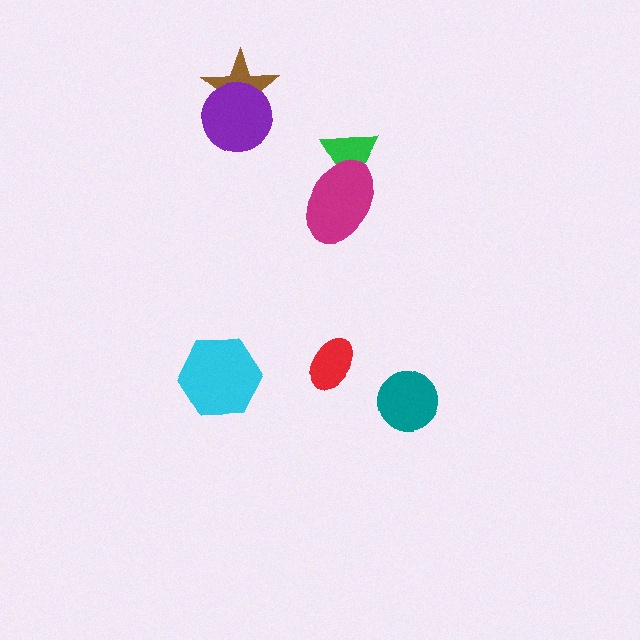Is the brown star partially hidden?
Yes, it is partially covered by another shape.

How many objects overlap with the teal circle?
0 objects overlap with the teal circle.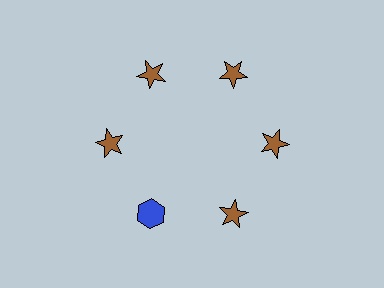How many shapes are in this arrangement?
There are 6 shapes arranged in a ring pattern.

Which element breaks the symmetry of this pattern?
The blue hexagon at roughly the 7 o'clock position breaks the symmetry. All other shapes are brown stars.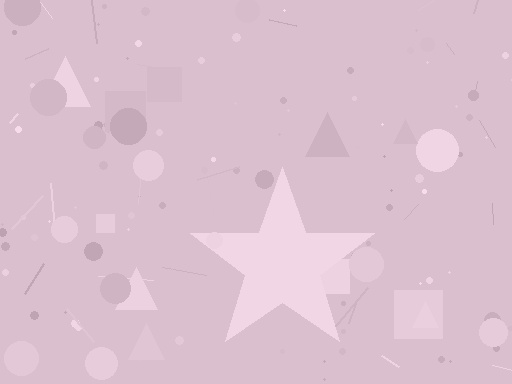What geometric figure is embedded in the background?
A star is embedded in the background.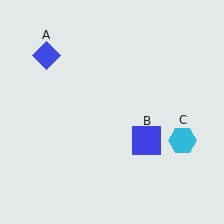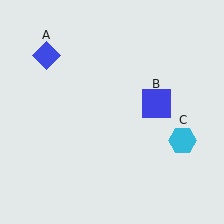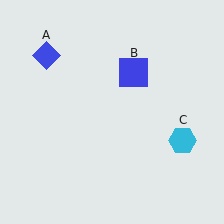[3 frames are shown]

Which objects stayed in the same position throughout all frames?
Blue diamond (object A) and cyan hexagon (object C) remained stationary.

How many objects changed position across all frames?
1 object changed position: blue square (object B).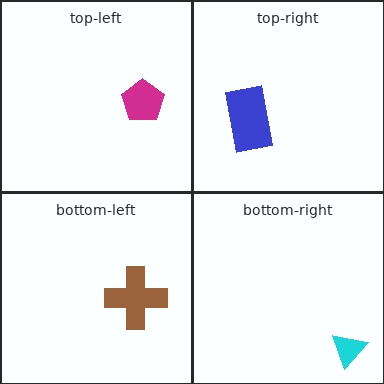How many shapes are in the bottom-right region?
1.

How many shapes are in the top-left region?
1.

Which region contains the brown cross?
The bottom-left region.